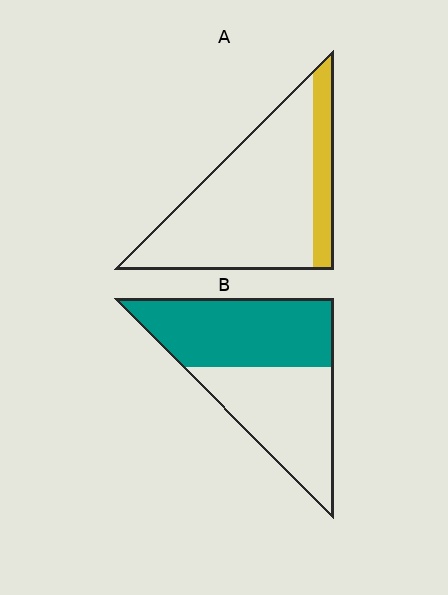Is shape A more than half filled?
No.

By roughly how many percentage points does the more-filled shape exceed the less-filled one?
By roughly 35 percentage points (B over A).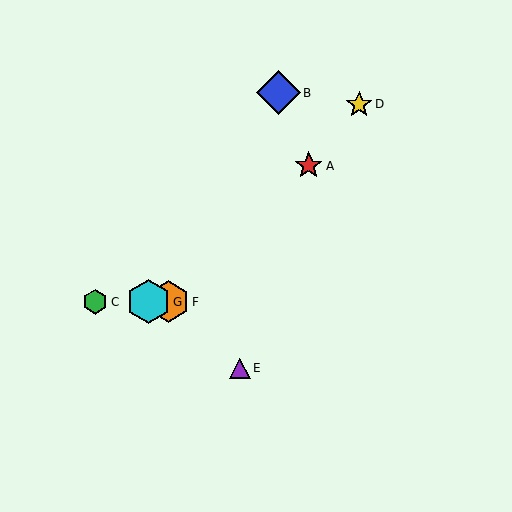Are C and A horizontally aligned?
No, C is at y≈302 and A is at y≈166.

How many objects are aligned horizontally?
3 objects (C, F, G) are aligned horizontally.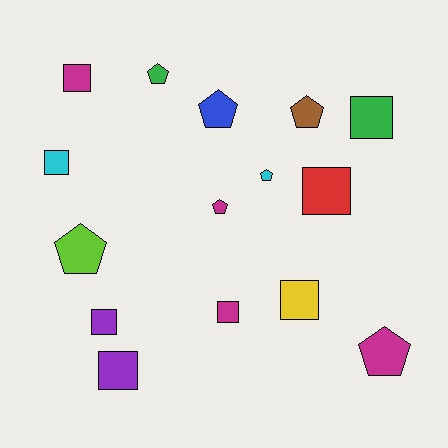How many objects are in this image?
There are 15 objects.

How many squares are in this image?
There are 8 squares.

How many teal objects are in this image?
There are no teal objects.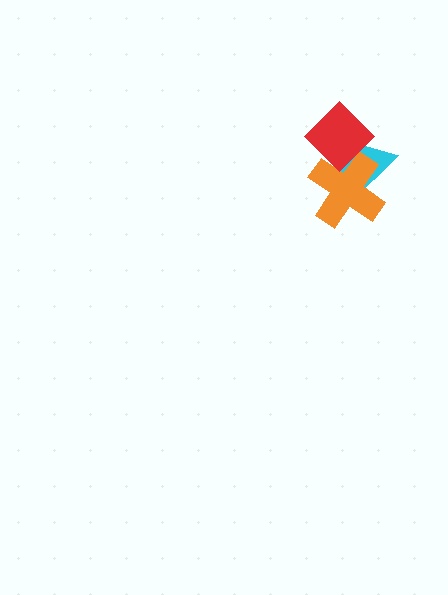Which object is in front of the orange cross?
The red diamond is in front of the orange cross.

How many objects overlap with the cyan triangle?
2 objects overlap with the cyan triangle.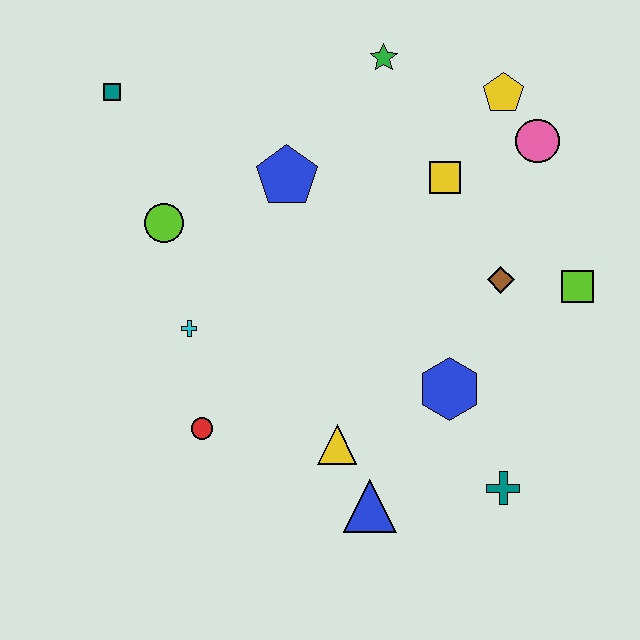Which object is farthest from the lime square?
The teal square is farthest from the lime square.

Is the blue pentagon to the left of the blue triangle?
Yes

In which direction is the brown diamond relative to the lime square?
The brown diamond is to the left of the lime square.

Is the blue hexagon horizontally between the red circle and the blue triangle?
No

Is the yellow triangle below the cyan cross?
Yes